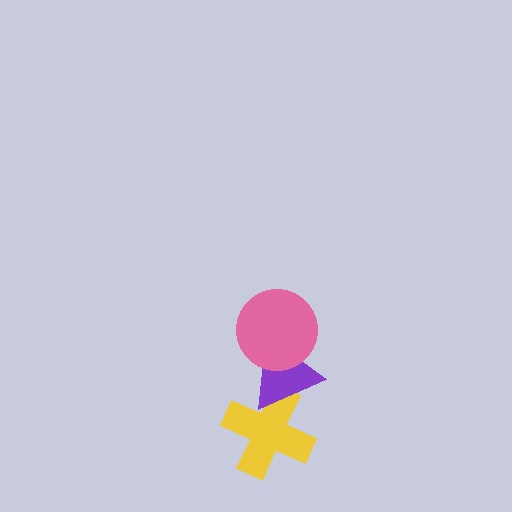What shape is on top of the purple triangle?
The pink circle is on top of the purple triangle.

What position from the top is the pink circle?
The pink circle is 1st from the top.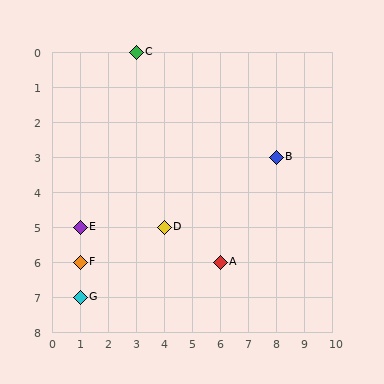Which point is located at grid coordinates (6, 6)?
Point A is at (6, 6).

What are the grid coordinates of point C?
Point C is at grid coordinates (3, 0).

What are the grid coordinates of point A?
Point A is at grid coordinates (6, 6).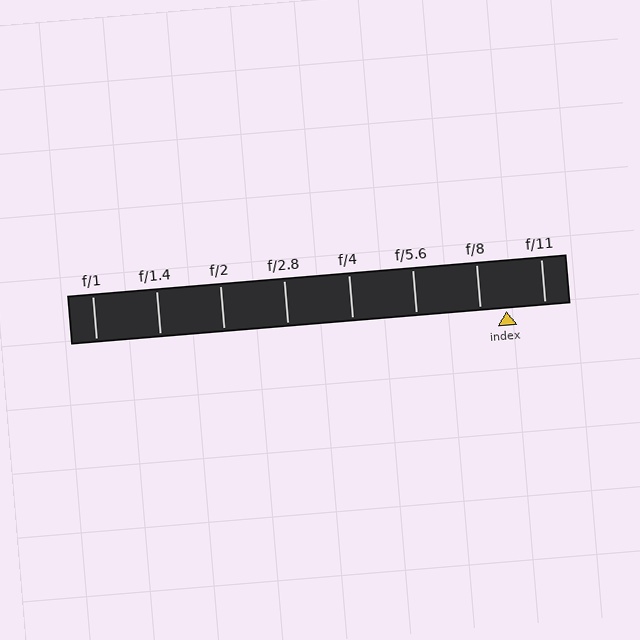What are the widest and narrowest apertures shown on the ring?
The widest aperture shown is f/1 and the narrowest is f/11.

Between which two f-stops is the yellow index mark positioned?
The index mark is between f/8 and f/11.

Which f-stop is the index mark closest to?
The index mark is closest to f/8.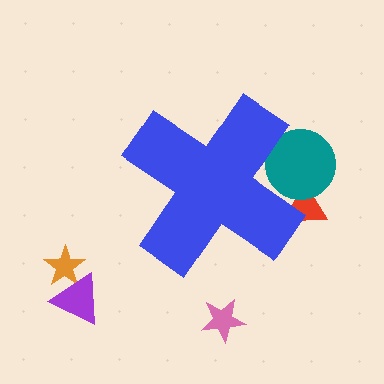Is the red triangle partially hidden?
Yes, the red triangle is partially hidden behind the blue cross.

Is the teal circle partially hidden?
Yes, the teal circle is partially hidden behind the blue cross.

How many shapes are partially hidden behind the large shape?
2 shapes are partially hidden.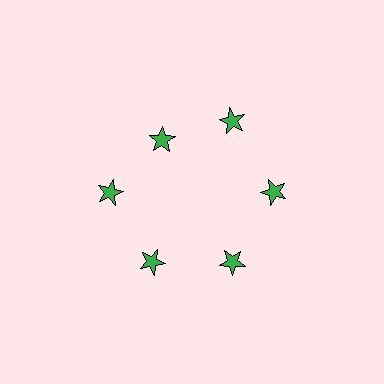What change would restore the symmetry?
The symmetry would be restored by moving it outward, back onto the ring so that all 6 stars sit at equal angles and equal distance from the center.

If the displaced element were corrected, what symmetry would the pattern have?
It would have 6-fold rotational symmetry — the pattern would map onto itself every 60 degrees.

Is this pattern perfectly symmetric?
No. The 6 green stars are arranged in a ring, but one element near the 11 o'clock position is pulled inward toward the center, breaking the 6-fold rotational symmetry.